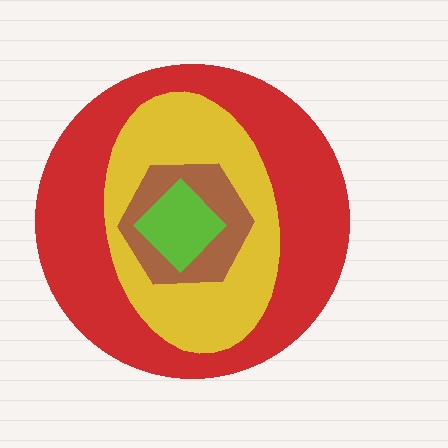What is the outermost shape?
The red circle.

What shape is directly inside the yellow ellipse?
The brown hexagon.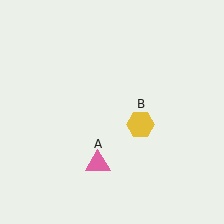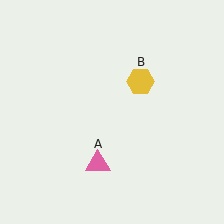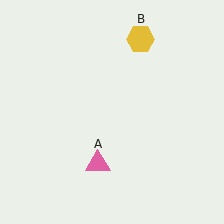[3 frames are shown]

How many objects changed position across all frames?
1 object changed position: yellow hexagon (object B).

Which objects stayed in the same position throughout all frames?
Pink triangle (object A) remained stationary.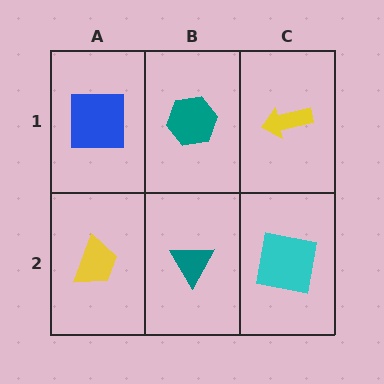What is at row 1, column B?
A teal hexagon.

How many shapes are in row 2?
3 shapes.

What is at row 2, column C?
A cyan square.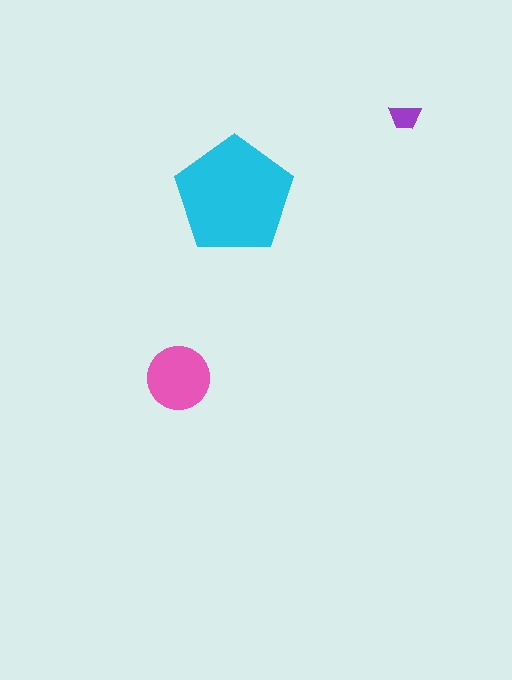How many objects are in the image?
There are 3 objects in the image.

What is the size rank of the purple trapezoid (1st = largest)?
3rd.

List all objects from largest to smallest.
The cyan pentagon, the pink circle, the purple trapezoid.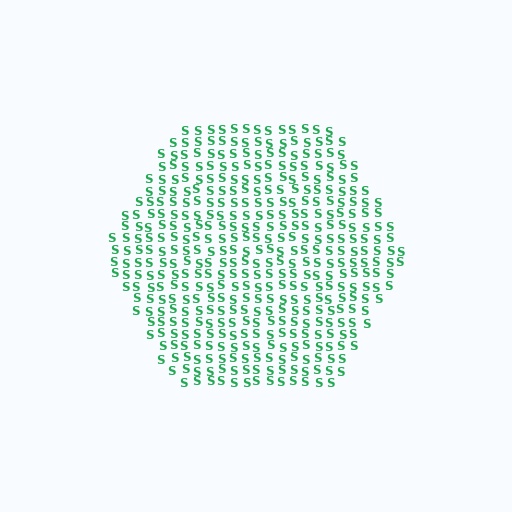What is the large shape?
The large shape is a hexagon.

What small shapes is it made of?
It is made of small letter S's.